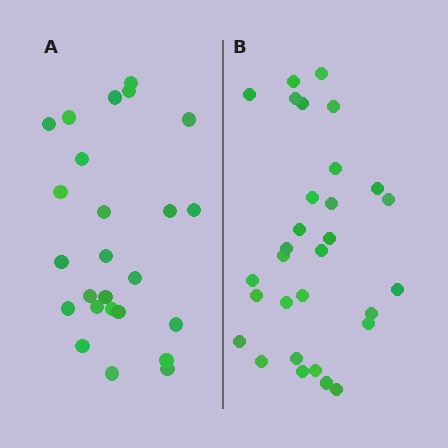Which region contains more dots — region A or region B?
Region B (the right region) has more dots.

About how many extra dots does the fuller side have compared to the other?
Region B has about 5 more dots than region A.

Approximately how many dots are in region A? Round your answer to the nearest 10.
About 20 dots. (The exact count is 25, which rounds to 20.)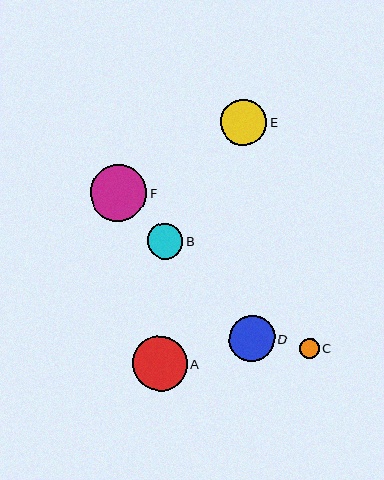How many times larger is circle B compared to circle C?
Circle B is approximately 1.7 times the size of circle C.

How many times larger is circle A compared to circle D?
Circle A is approximately 1.2 times the size of circle D.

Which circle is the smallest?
Circle C is the smallest with a size of approximately 20 pixels.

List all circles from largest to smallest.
From largest to smallest: F, A, E, D, B, C.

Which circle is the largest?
Circle F is the largest with a size of approximately 56 pixels.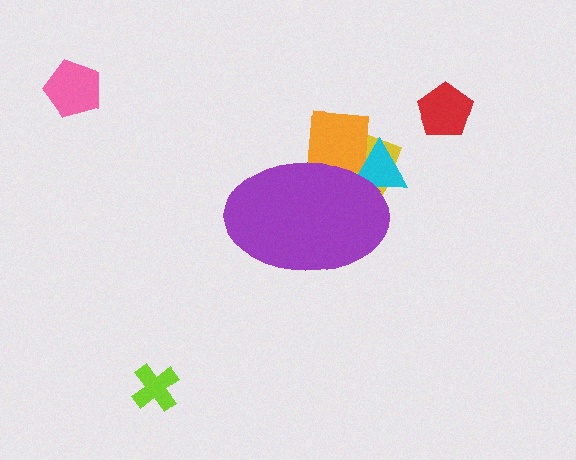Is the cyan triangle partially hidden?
Yes, the cyan triangle is partially hidden behind the purple ellipse.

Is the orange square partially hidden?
Yes, the orange square is partially hidden behind the purple ellipse.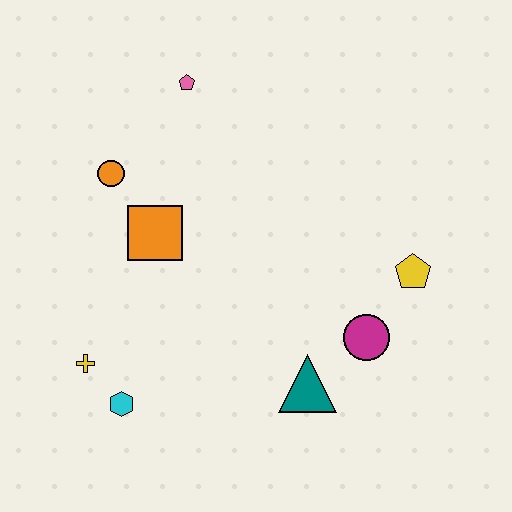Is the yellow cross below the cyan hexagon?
No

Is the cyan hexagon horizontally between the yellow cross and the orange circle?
No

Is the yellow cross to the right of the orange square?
No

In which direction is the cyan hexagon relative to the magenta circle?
The cyan hexagon is to the left of the magenta circle.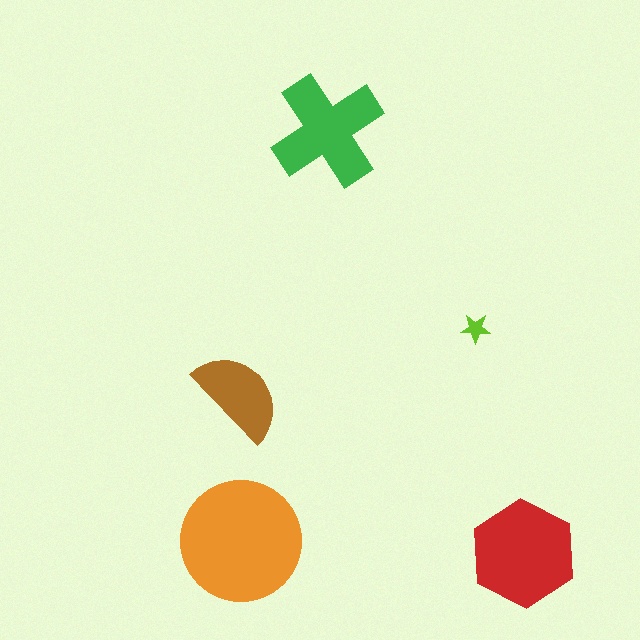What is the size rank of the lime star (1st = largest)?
5th.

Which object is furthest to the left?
The orange circle is leftmost.